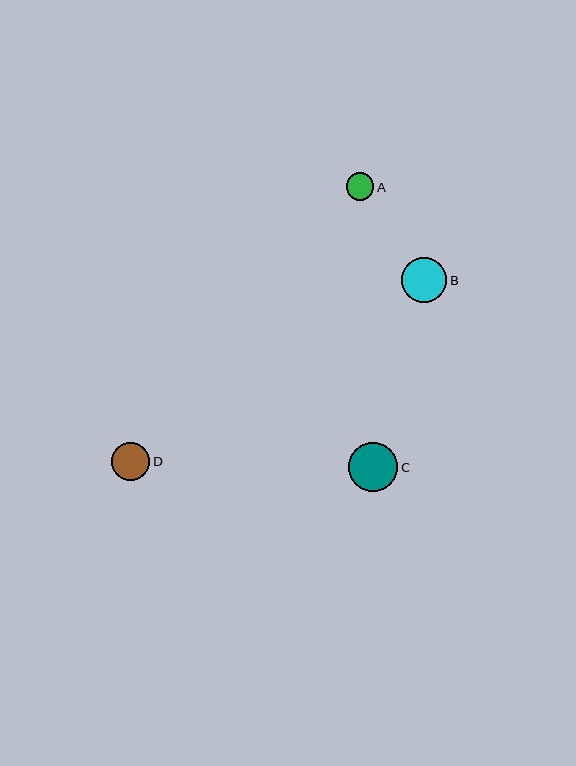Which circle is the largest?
Circle C is the largest with a size of approximately 49 pixels.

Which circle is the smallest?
Circle A is the smallest with a size of approximately 27 pixels.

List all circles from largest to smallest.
From largest to smallest: C, B, D, A.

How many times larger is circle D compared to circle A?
Circle D is approximately 1.4 times the size of circle A.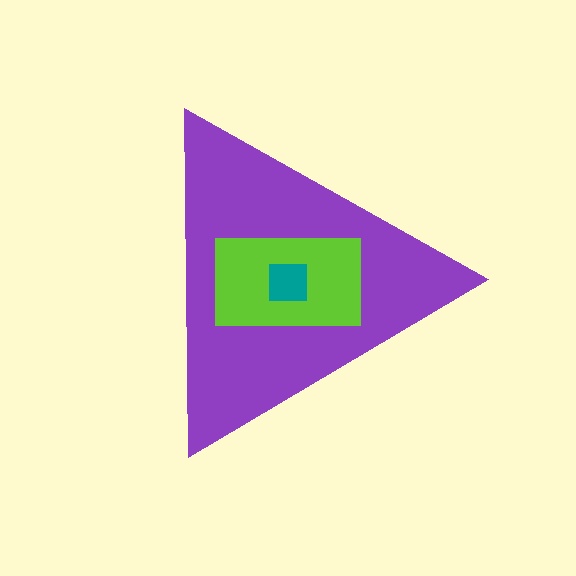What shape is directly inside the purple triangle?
The lime rectangle.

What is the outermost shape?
The purple triangle.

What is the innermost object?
The teal square.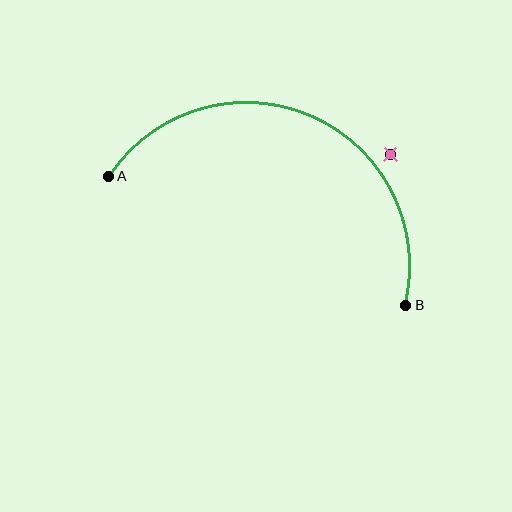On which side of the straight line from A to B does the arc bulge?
The arc bulges above the straight line connecting A and B.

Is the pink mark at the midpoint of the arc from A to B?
No — the pink mark does not lie on the arc at all. It sits slightly outside the curve.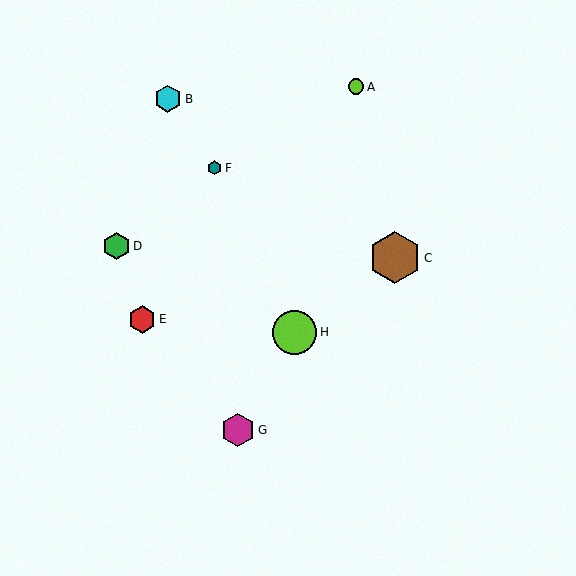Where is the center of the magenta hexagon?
The center of the magenta hexagon is at (238, 430).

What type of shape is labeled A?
Shape A is a lime circle.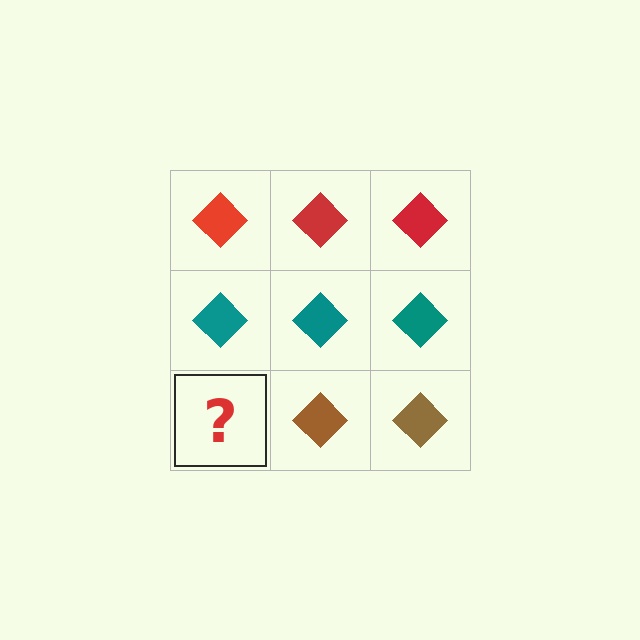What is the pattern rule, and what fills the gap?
The rule is that each row has a consistent color. The gap should be filled with a brown diamond.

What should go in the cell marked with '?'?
The missing cell should contain a brown diamond.